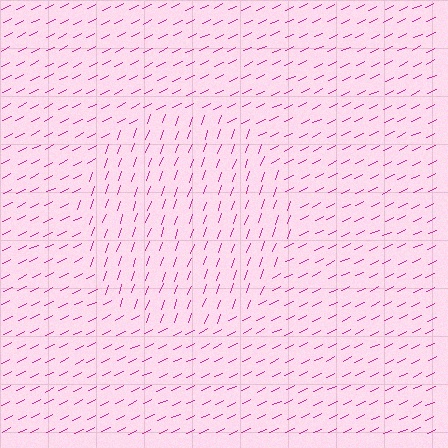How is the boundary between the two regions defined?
The boundary is defined purely by a change in line orientation (approximately 45 degrees difference). All lines are the same color and thickness.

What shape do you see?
I see a circle.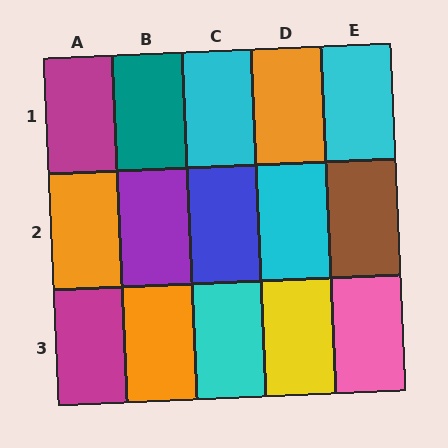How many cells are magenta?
2 cells are magenta.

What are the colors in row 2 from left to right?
Orange, purple, blue, cyan, brown.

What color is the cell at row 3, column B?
Orange.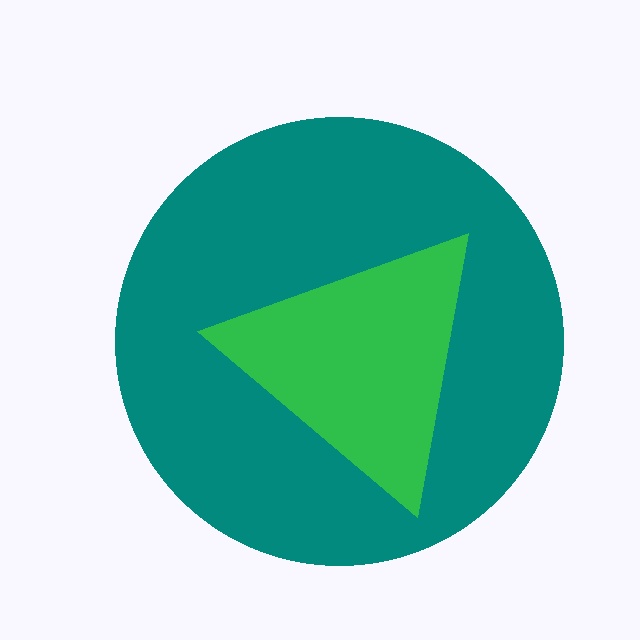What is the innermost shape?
The green triangle.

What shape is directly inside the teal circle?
The green triangle.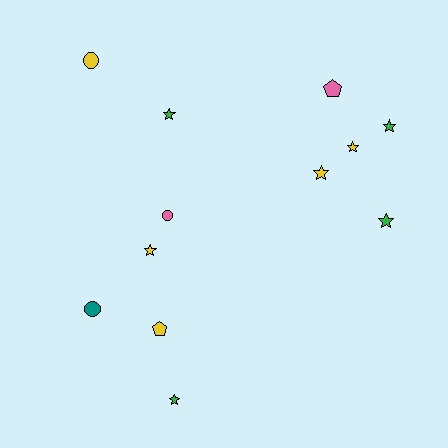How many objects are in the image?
There are 12 objects.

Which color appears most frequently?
Yellow, with 5 objects.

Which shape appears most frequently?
Star, with 7 objects.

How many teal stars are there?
There are no teal stars.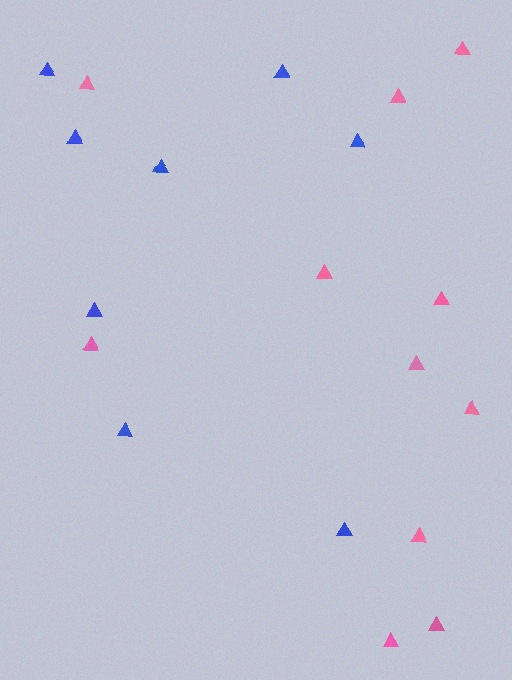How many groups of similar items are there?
There are 2 groups: one group of pink triangles (11) and one group of blue triangles (8).